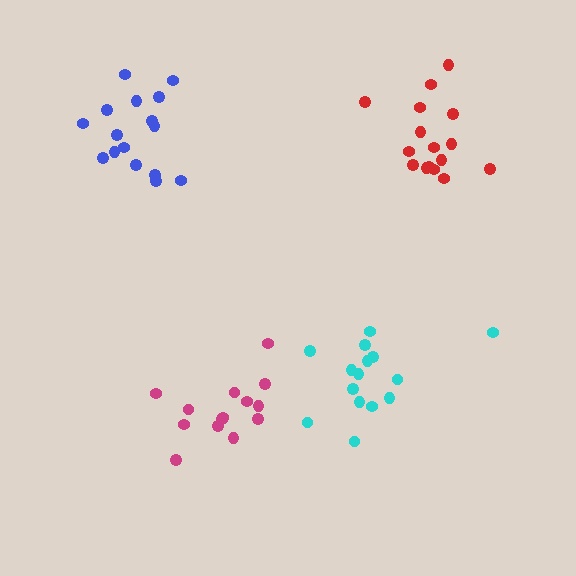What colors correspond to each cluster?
The clusters are colored: cyan, blue, red, magenta.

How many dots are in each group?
Group 1: 15 dots, Group 2: 16 dots, Group 3: 16 dots, Group 4: 14 dots (61 total).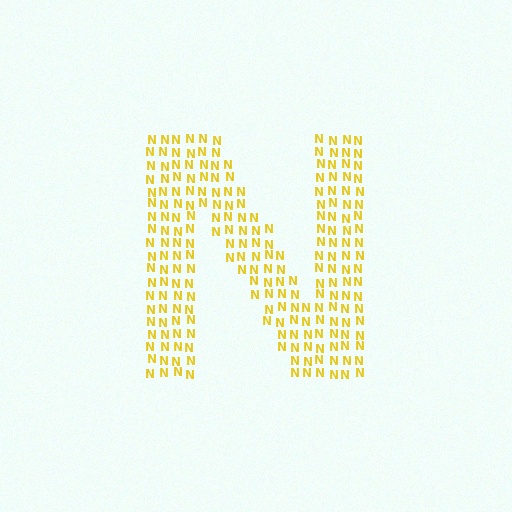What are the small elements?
The small elements are letter N's.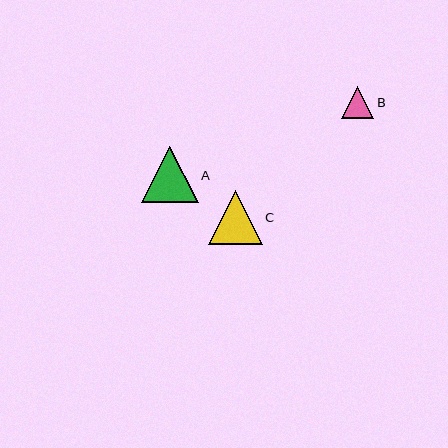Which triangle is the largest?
Triangle A is the largest with a size of approximately 57 pixels.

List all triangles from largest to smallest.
From largest to smallest: A, C, B.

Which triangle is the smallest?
Triangle B is the smallest with a size of approximately 32 pixels.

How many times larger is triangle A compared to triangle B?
Triangle A is approximately 1.8 times the size of triangle B.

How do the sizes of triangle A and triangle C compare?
Triangle A and triangle C are approximately the same size.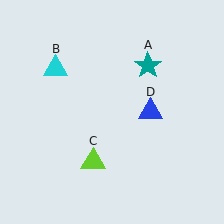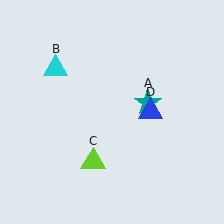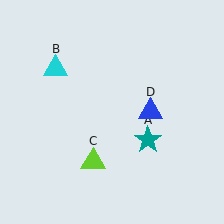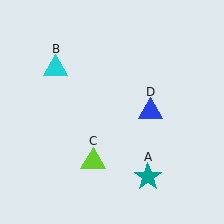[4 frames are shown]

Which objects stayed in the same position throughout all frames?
Cyan triangle (object B) and lime triangle (object C) and blue triangle (object D) remained stationary.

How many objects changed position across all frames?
1 object changed position: teal star (object A).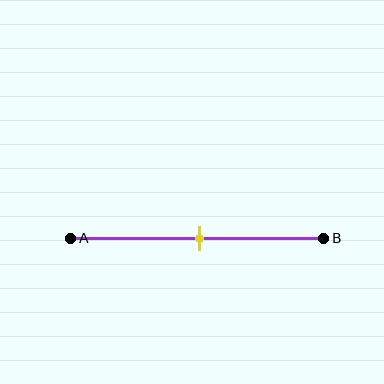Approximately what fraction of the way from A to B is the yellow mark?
The yellow mark is approximately 50% of the way from A to B.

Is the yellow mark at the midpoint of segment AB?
Yes, the mark is approximately at the midpoint.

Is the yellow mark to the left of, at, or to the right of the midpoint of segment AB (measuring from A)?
The yellow mark is approximately at the midpoint of segment AB.